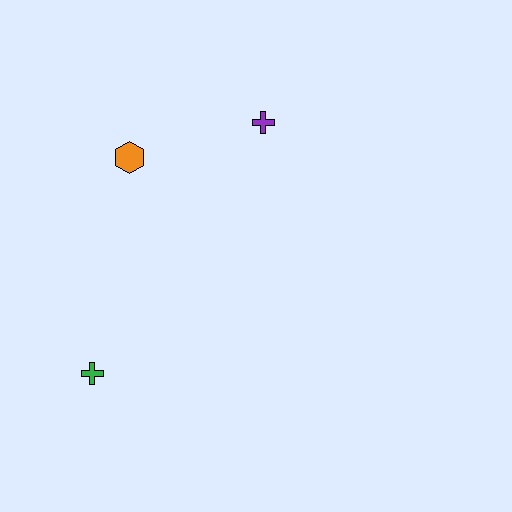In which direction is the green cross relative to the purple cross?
The green cross is below the purple cross.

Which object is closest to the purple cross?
The orange hexagon is closest to the purple cross.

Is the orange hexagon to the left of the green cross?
No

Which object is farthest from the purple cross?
The green cross is farthest from the purple cross.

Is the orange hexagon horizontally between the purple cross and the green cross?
Yes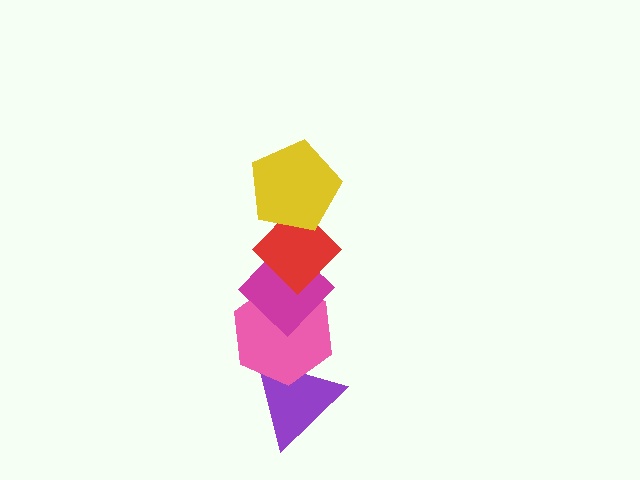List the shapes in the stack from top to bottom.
From top to bottom: the yellow pentagon, the red diamond, the magenta diamond, the pink hexagon, the purple triangle.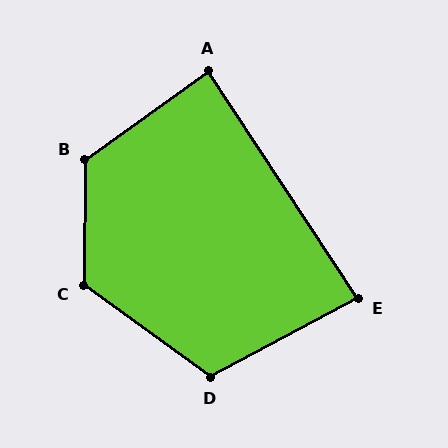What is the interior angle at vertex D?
Approximately 116 degrees (obtuse).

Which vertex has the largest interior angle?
B, at approximately 126 degrees.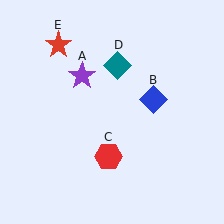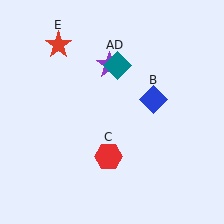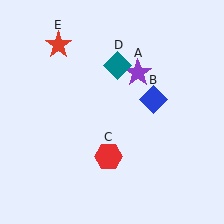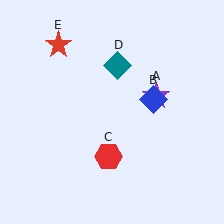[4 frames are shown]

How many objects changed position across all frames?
1 object changed position: purple star (object A).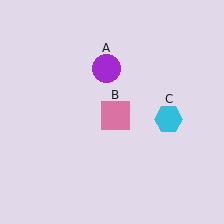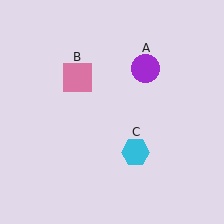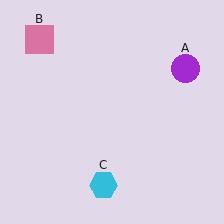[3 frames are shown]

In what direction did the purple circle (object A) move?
The purple circle (object A) moved right.